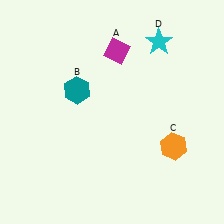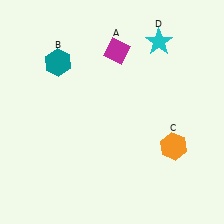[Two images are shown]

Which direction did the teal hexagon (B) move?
The teal hexagon (B) moved up.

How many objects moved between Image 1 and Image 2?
1 object moved between the two images.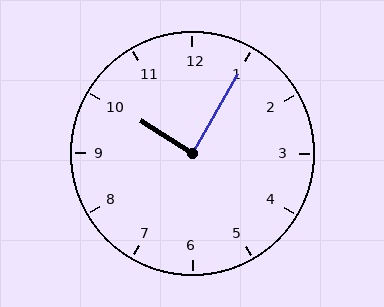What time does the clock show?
10:05.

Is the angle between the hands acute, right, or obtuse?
It is right.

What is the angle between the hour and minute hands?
Approximately 88 degrees.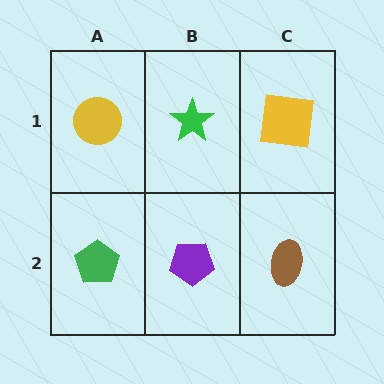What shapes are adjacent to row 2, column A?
A yellow circle (row 1, column A), a purple pentagon (row 2, column B).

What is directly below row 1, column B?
A purple pentagon.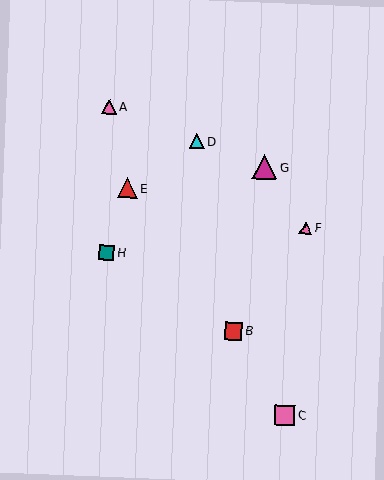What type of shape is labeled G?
Shape G is a magenta triangle.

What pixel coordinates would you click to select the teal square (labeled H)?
Click at (107, 253) to select the teal square H.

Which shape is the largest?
The magenta triangle (labeled G) is the largest.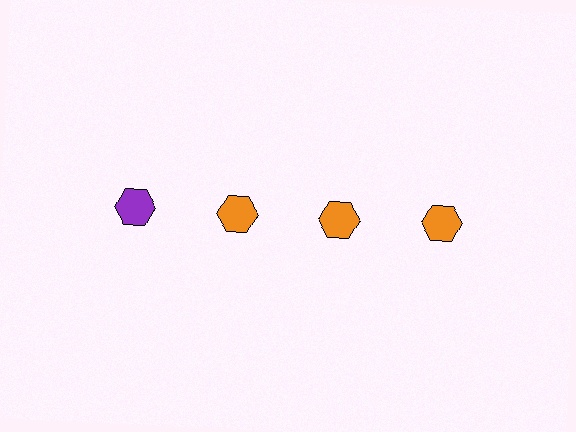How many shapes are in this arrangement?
There are 4 shapes arranged in a grid pattern.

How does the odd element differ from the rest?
It has a different color: purple instead of orange.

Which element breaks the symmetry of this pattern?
The purple hexagon in the top row, leftmost column breaks the symmetry. All other shapes are orange hexagons.